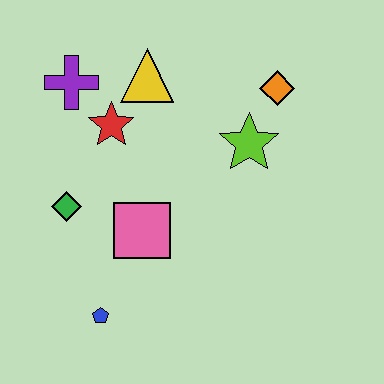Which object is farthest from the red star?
The blue pentagon is farthest from the red star.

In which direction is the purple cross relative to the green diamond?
The purple cross is above the green diamond.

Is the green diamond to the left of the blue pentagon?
Yes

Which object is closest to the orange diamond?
The lime star is closest to the orange diamond.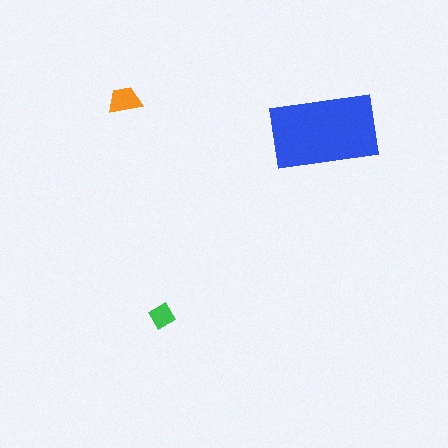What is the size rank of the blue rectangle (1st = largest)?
1st.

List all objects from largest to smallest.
The blue rectangle, the orange trapezoid, the green diamond.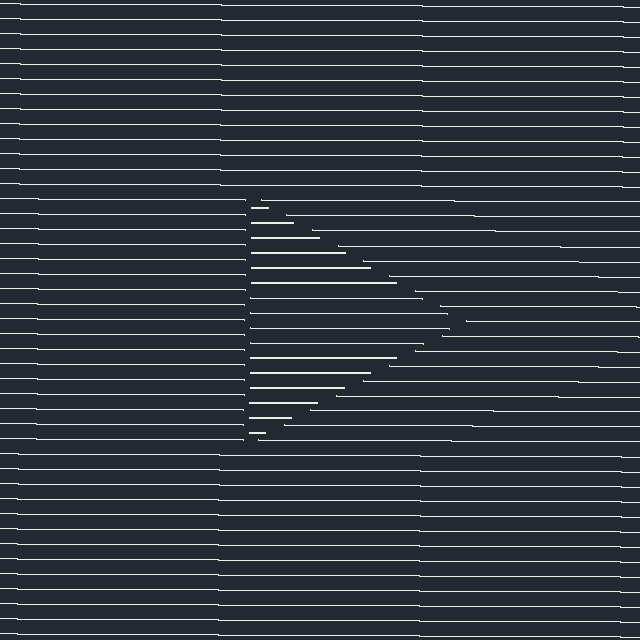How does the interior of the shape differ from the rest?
The interior of the shape contains the same grating, shifted by half a period — the contour is defined by the phase discontinuity where line-ends from the inner and outer gratings abut.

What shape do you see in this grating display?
An illusory triangle. The interior of the shape contains the same grating, shifted by half a period — the contour is defined by the phase discontinuity where line-ends from the inner and outer gratings abut.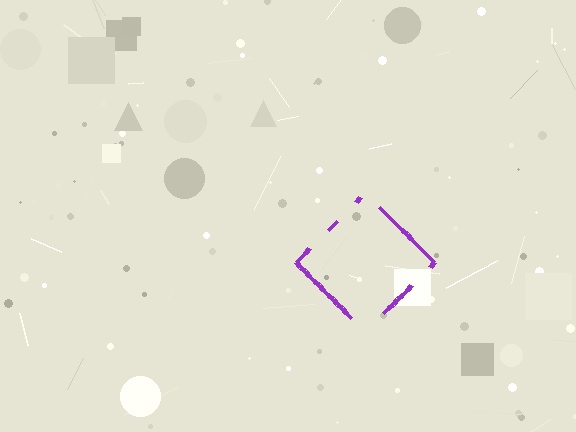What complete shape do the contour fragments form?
The contour fragments form a diamond.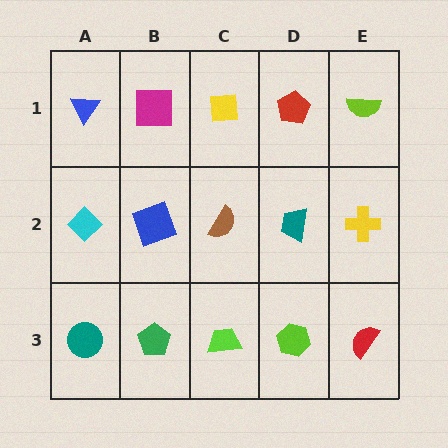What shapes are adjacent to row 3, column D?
A teal trapezoid (row 2, column D), a lime trapezoid (row 3, column C), a red semicircle (row 3, column E).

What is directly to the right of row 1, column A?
A magenta square.